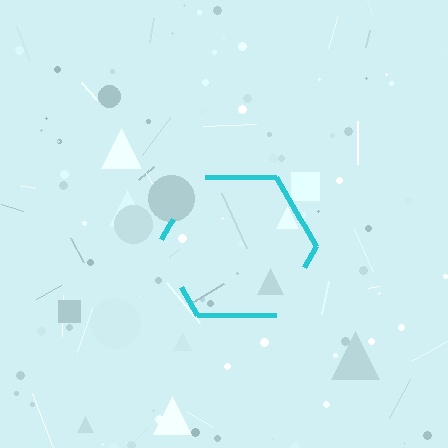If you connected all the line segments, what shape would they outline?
They would outline a hexagon.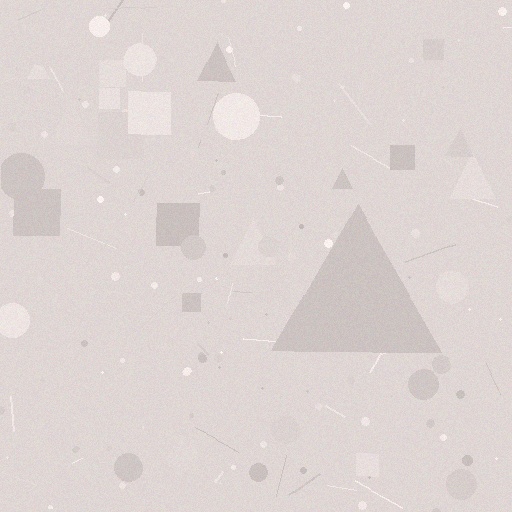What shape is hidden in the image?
A triangle is hidden in the image.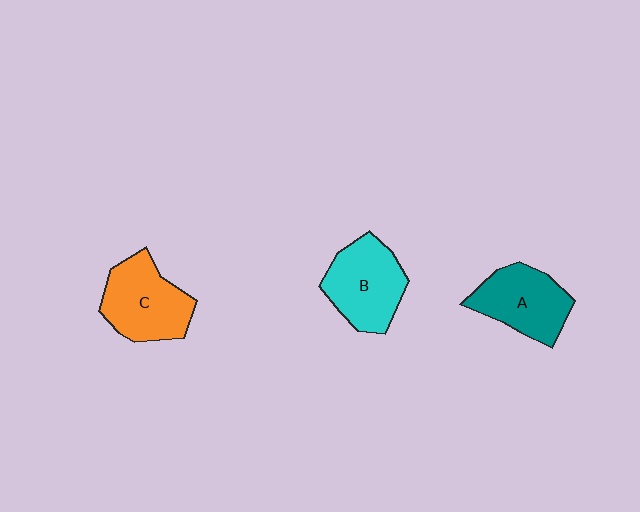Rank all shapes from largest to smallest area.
From largest to smallest: C (orange), B (cyan), A (teal).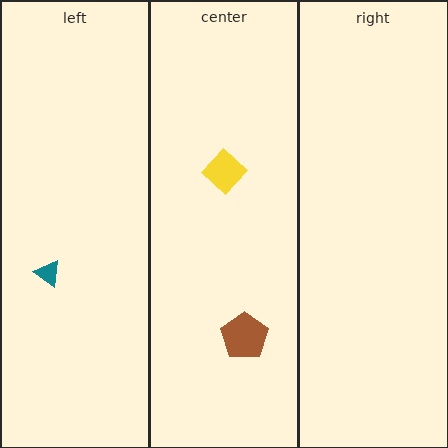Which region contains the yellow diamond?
The center region.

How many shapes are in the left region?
1.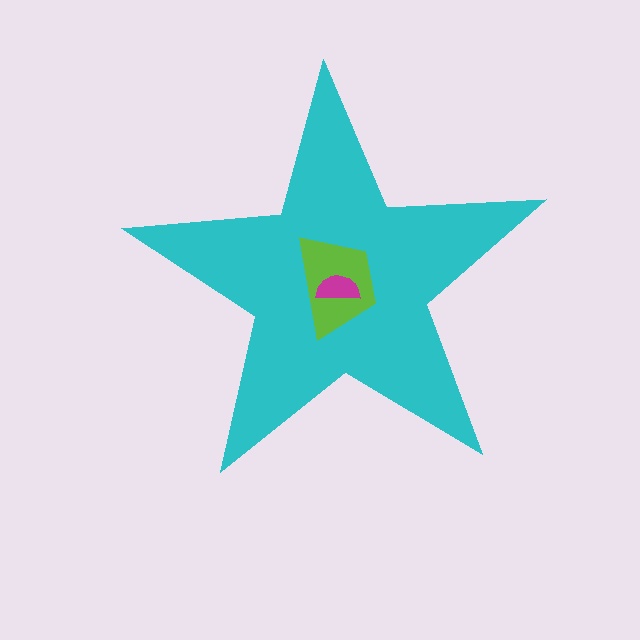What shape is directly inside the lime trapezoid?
The magenta semicircle.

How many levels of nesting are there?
3.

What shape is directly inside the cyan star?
The lime trapezoid.